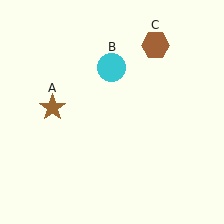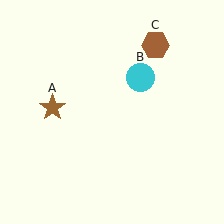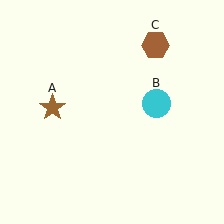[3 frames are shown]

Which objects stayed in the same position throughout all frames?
Brown star (object A) and brown hexagon (object C) remained stationary.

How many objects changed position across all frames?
1 object changed position: cyan circle (object B).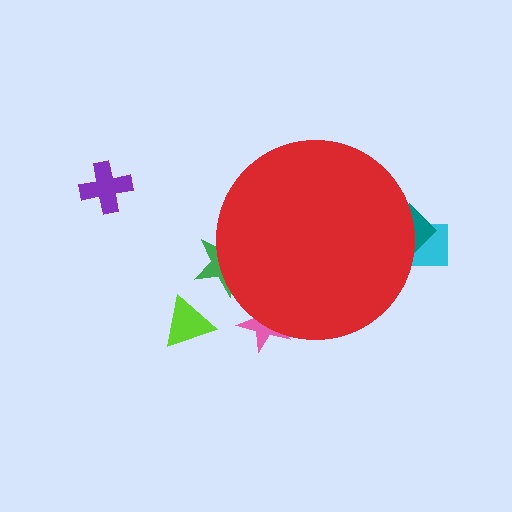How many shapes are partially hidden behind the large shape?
4 shapes are partially hidden.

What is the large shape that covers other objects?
A red circle.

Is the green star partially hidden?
Yes, the green star is partially hidden behind the red circle.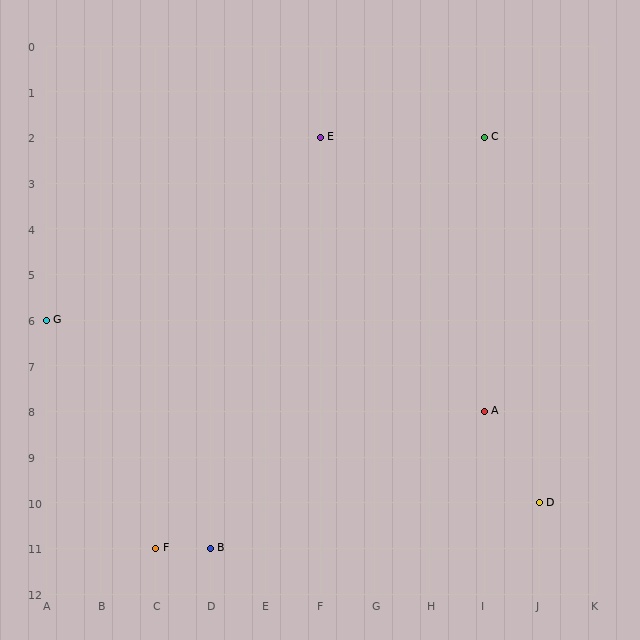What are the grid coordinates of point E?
Point E is at grid coordinates (F, 2).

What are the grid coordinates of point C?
Point C is at grid coordinates (I, 2).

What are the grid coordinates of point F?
Point F is at grid coordinates (C, 11).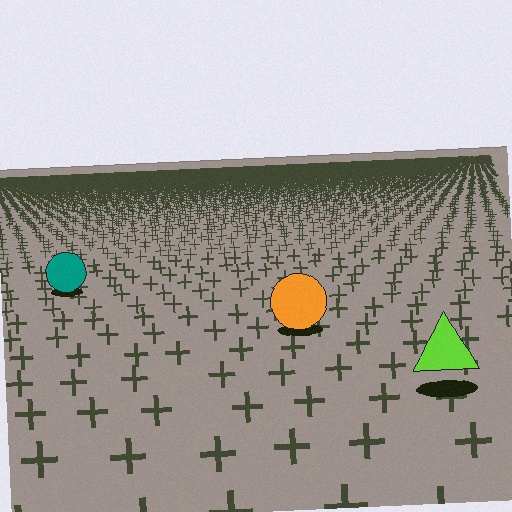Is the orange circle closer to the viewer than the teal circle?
Yes. The orange circle is closer — you can tell from the texture gradient: the ground texture is coarser near it.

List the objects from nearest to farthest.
From nearest to farthest: the lime triangle, the orange circle, the teal circle.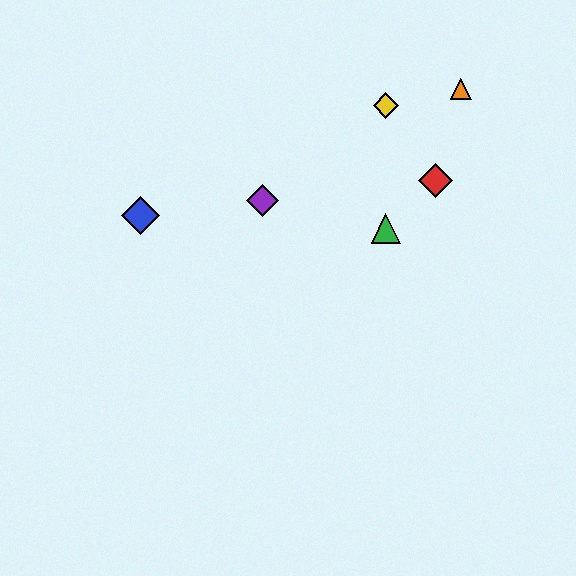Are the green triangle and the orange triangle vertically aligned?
No, the green triangle is at x≈386 and the orange triangle is at x≈461.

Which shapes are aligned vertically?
The green triangle, the yellow diamond are aligned vertically.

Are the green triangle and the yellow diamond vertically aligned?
Yes, both are at x≈386.